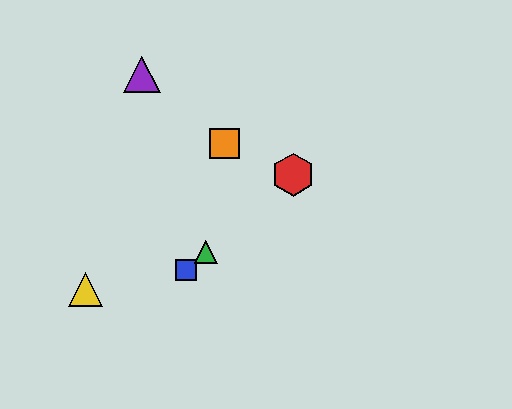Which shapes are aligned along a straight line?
The red hexagon, the blue square, the green triangle are aligned along a straight line.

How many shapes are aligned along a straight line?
3 shapes (the red hexagon, the blue square, the green triangle) are aligned along a straight line.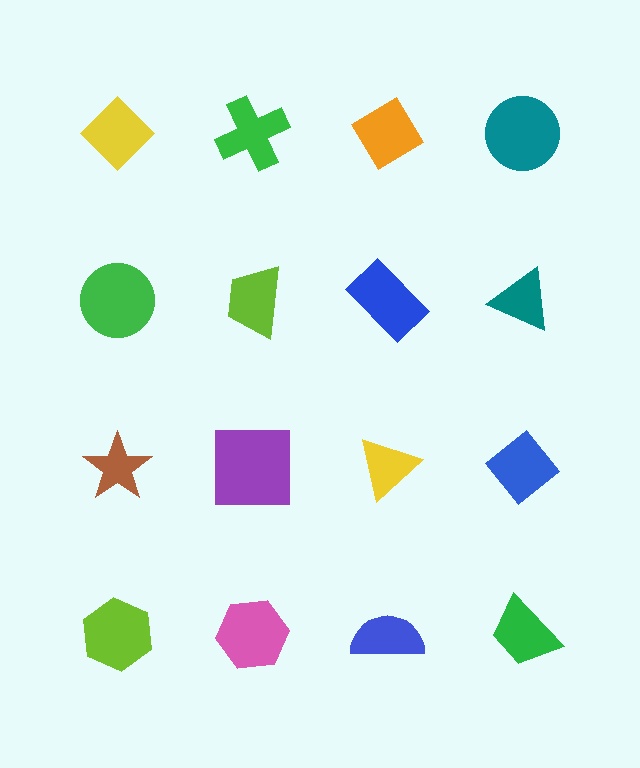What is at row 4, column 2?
A pink hexagon.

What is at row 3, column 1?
A brown star.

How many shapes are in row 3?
4 shapes.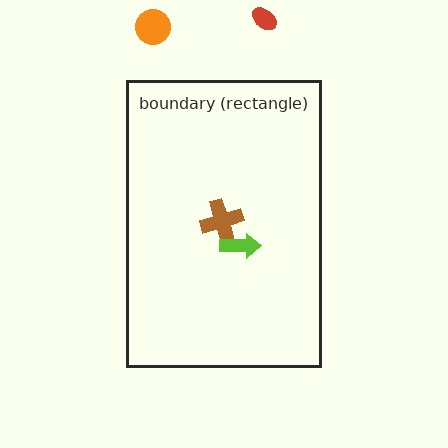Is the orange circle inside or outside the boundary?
Outside.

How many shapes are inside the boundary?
2 inside, 2 outside.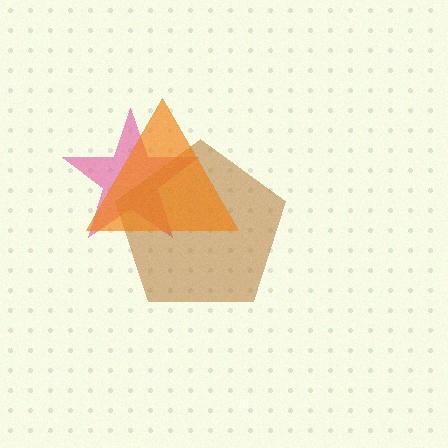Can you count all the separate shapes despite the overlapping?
Yes, there are 3 separate shapes.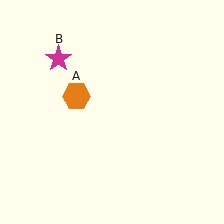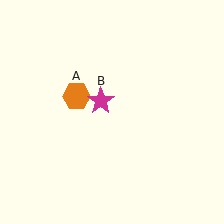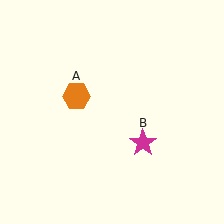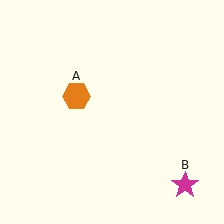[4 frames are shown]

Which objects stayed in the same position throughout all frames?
Orange hexagon (object A) remained stationary.